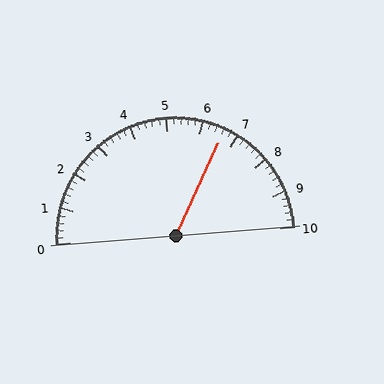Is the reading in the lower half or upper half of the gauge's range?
The reading is in the upper half of the range (0 to 10).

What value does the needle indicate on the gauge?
The needle indicates approximately 6.6.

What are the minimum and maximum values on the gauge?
The gauge ranges from 0 to 10.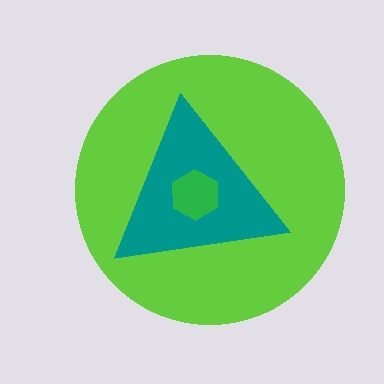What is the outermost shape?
The lime circle.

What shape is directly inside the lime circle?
The teal triangle.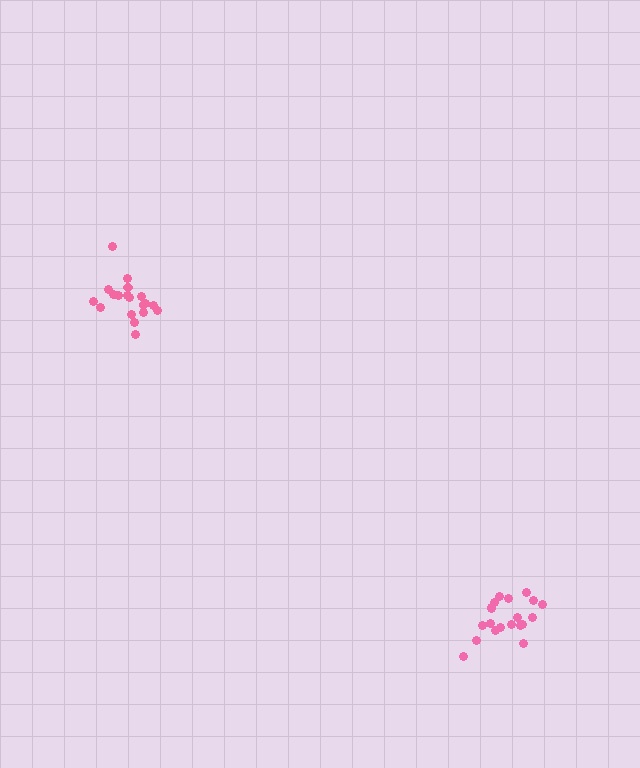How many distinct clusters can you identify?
There are 2 distinct clusters.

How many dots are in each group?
Group 1: 20 dots, Group 2: 19 dots (39 total).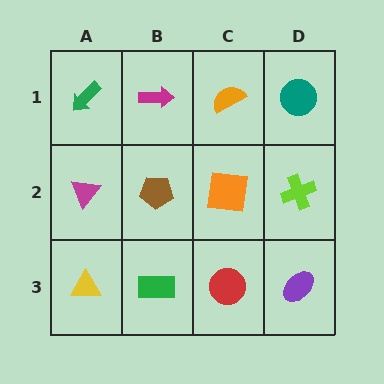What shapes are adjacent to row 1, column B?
A brown pentagon (row 2, column B), a green arrow (row 1, column A), an orange semicircle (row 1, column C).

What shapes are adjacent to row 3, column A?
A magenta triangle (row 2, column A), a green rectangle (row 3, column B).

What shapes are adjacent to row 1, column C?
An orange square (row 2, column C), a magenta arrow (row 1, column B), a teal circle (row 1, column D).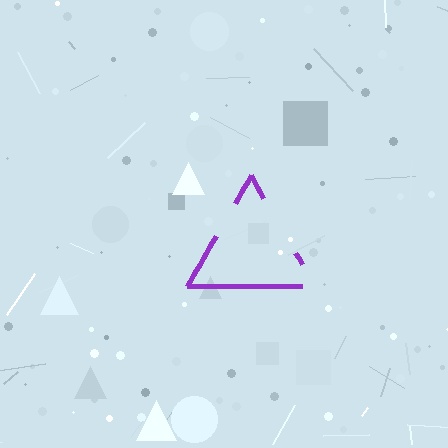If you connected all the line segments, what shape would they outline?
They would outline a triangle.